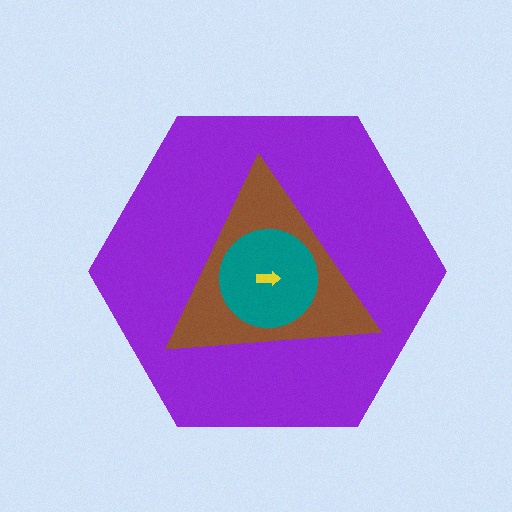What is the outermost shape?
The purple hexagon.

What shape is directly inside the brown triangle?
The teal circle.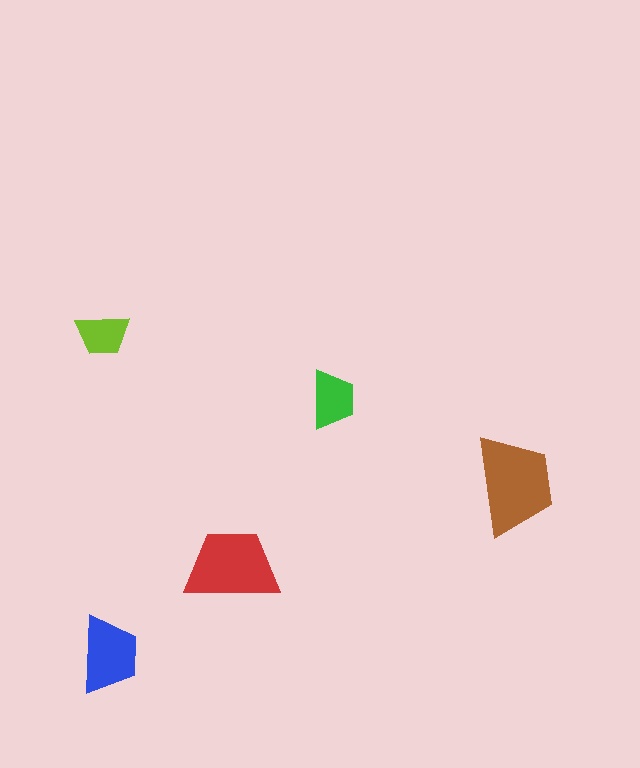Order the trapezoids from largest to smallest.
the brown one, the red one, the blue one, the green one, the lime one.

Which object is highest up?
The lime trapezoid is topmost.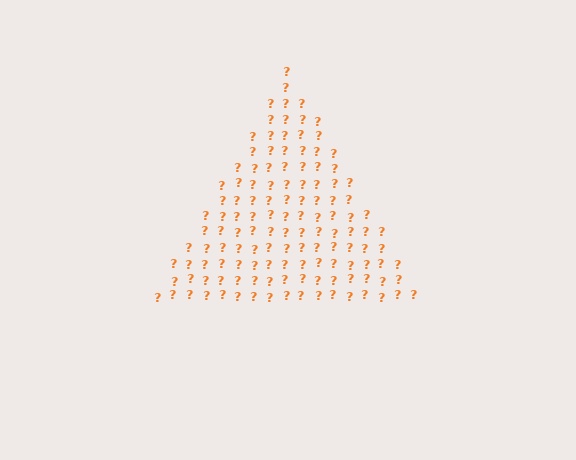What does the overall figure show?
The overall figure shows a triangle.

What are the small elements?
The small elements are question marks.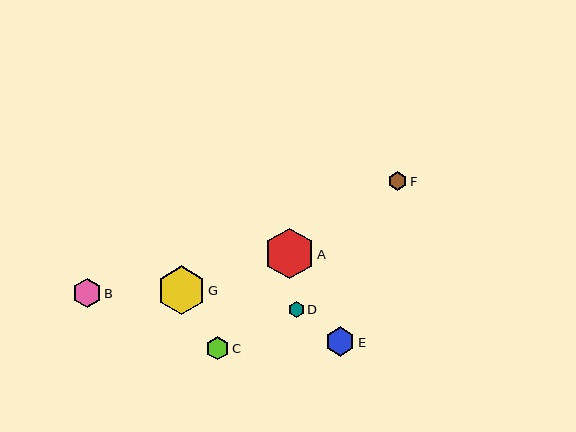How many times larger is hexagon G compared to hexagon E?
Hexagon G is approximately 1.6 times the size of hexagon E.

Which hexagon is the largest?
Hexagon A is the largest with a size of approximately 50 pixels.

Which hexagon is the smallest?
Hexagon D is the smallest with a size of approximately 16 pixels.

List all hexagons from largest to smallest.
From largest to smallest: A, G, E, B, C, F, D.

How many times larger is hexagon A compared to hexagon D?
Hexagon A is approximately 3.2 times the size of hexagon D.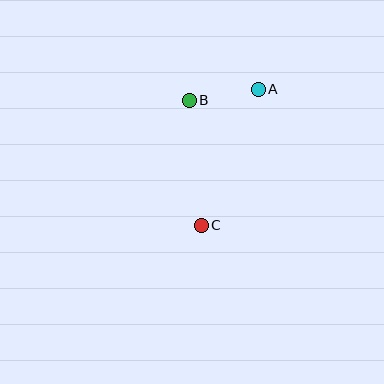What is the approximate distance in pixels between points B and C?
The distance between B and C is approximately 126 pixels.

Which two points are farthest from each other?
Points A and C are farthest from each other.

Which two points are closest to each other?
Points A and B are closest to each other.